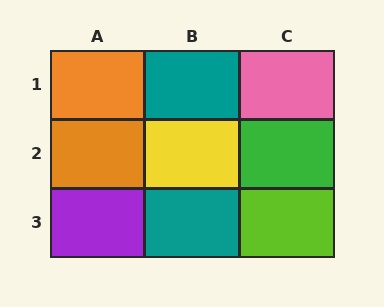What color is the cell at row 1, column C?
Pink.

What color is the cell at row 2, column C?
Green.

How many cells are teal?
2 cells are teal.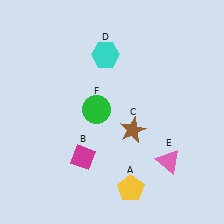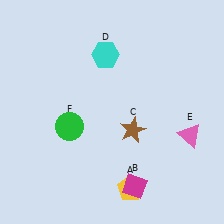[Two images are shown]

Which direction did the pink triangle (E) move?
The pink triangle (E) moved up.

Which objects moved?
The objects that moved are: the magenta diamond (B), the pink triangle (E), the green circle (F).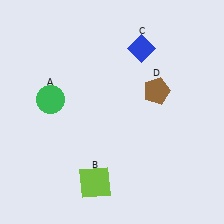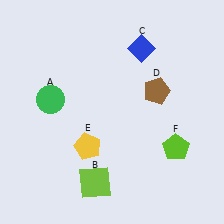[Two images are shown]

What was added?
A yellow pentagon (E), a lime pentagon (F) were added in Image 2.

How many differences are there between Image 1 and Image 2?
There are 2 differences between the two images.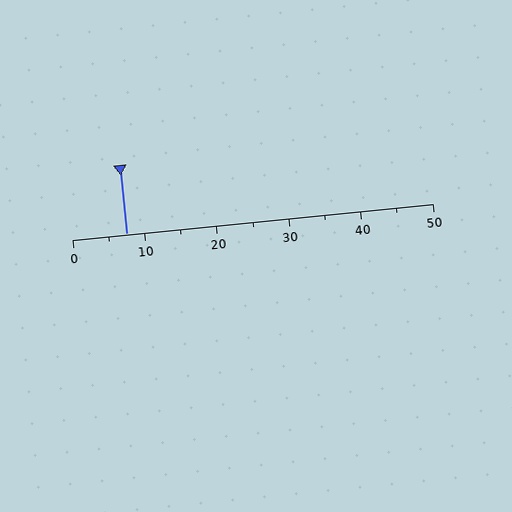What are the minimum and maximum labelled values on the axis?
The axis runs from 0 to 50.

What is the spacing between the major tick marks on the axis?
The major ticks are spaced 10 apart.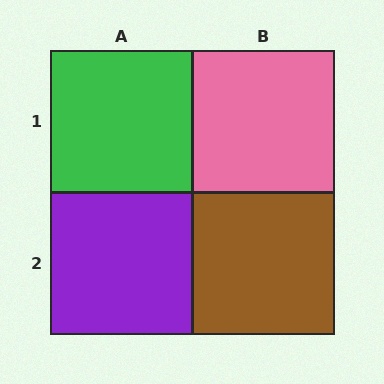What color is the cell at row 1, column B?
Pink.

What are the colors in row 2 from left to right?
Purple, brown.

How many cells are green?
1 cell is green.